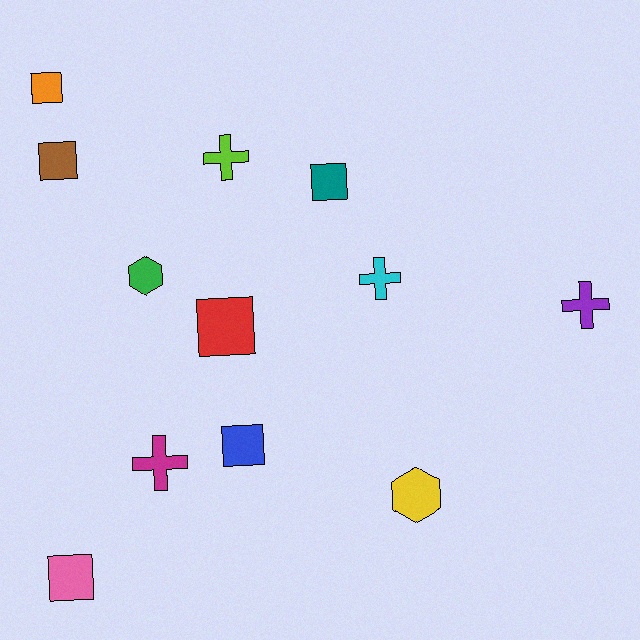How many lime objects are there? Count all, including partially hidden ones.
There is 1 lime object.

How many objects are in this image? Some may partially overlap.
There are 12 objects.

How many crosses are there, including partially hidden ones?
There are 4 crosses.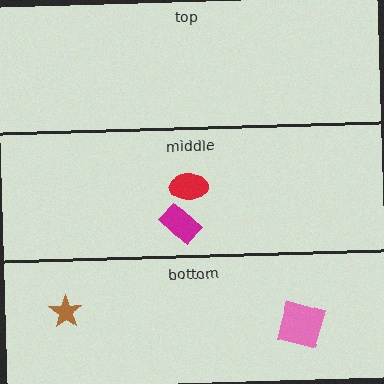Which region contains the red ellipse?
The middle region.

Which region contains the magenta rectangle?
The middle region.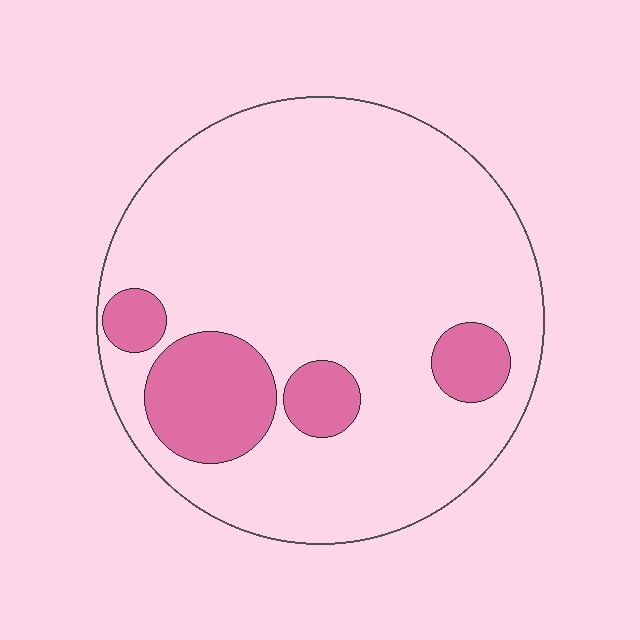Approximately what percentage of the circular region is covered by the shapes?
Approximately 15%.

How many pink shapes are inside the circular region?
4.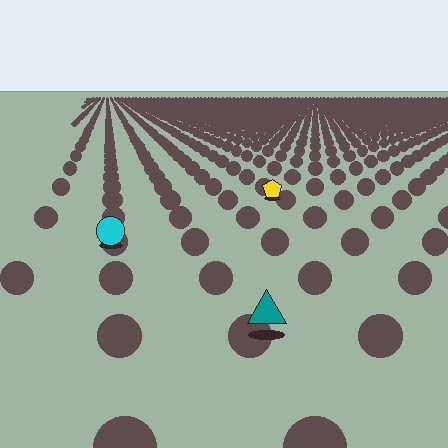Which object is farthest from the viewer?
The yellow pentagon is farthest from the viewer. It appears smaller and the ground texture around it is denser.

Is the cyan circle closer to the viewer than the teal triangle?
No. The teal triangle is closer — you can tell from the texture gradient: the ground texture is coarser near it.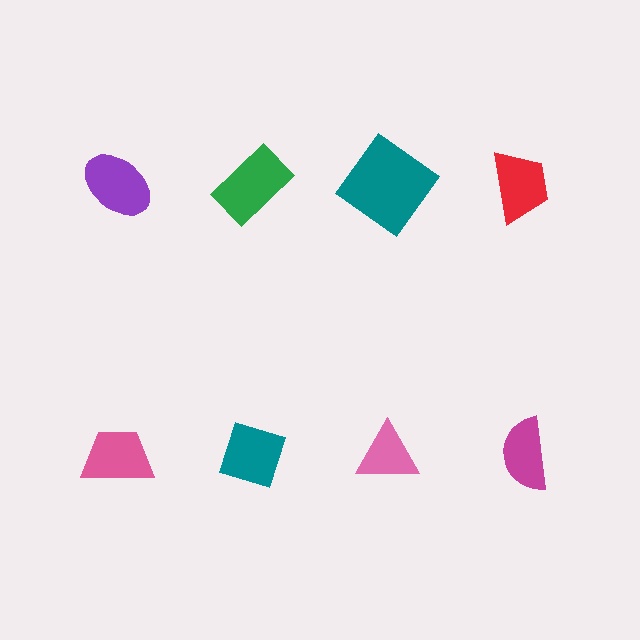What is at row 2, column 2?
A teal diamond.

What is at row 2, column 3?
A pink triangle.